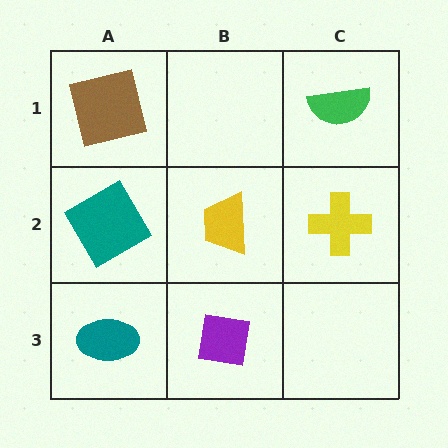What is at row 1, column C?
A green semicircle.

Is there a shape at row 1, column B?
No, that cell is empty.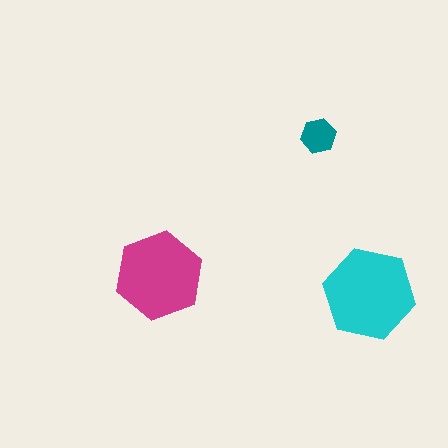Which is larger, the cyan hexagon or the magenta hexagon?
The cyan one.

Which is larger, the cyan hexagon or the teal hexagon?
The cyan one.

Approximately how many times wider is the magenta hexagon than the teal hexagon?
About 2.5 times wider.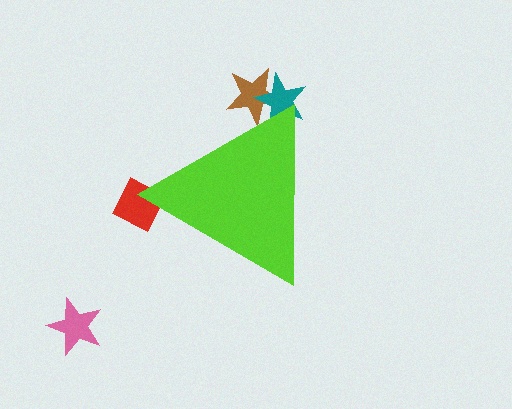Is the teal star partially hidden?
Yes, the teal star is partially hidden behind the lime triangle.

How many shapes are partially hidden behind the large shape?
3 shapes are partially hidden.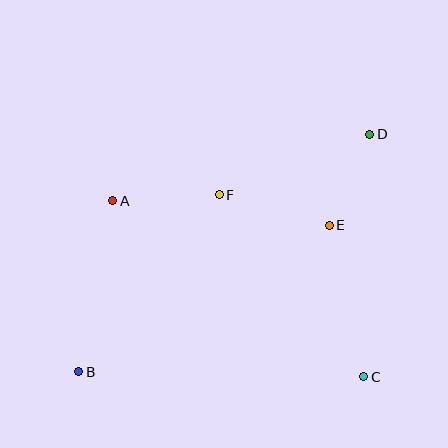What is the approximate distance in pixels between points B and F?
The distance between B and F is approximately 226 pixels.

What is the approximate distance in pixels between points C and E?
The distance between C and E is approximately 155 pixels.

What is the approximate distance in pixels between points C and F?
The distance between C and F is approximately 232 pixels.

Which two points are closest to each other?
Points D and E are closest to each other.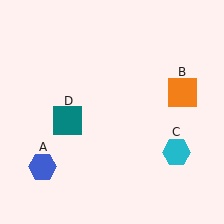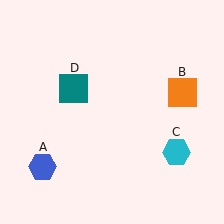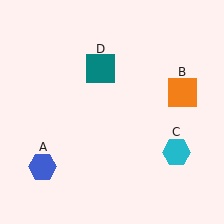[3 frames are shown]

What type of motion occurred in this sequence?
The teal square (object D) rotated clockwise around the center of the scene.